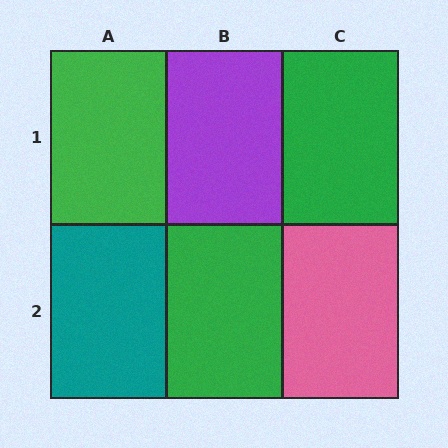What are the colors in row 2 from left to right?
Teal, green, pink.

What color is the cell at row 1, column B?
Purple.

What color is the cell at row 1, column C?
Green.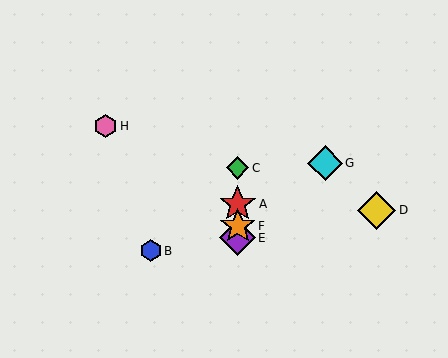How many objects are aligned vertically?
4 objects (A, C, E, F) are aligned vertically.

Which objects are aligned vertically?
Objects A, C, E, F are aligned vertically.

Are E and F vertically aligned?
Yes, both are at x≈238.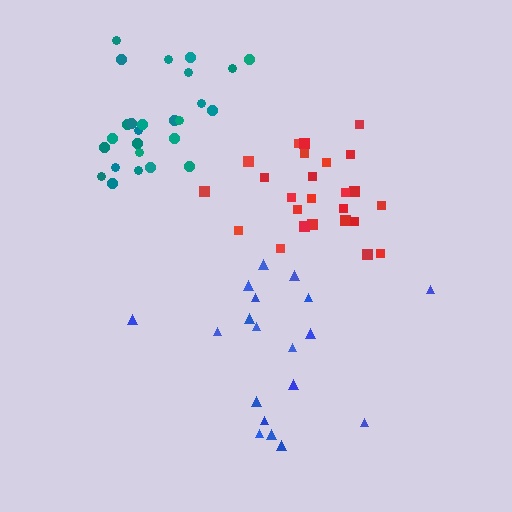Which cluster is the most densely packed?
Teal.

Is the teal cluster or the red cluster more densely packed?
Teal.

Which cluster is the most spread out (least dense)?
Blue.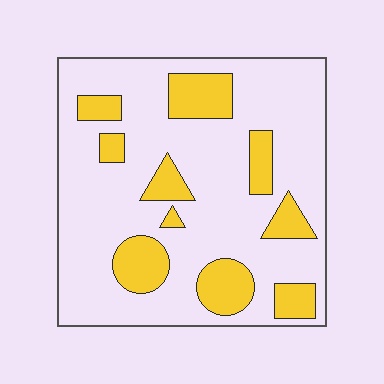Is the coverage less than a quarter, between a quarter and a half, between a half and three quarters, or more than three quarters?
Less than a quarter.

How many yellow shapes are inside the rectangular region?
10.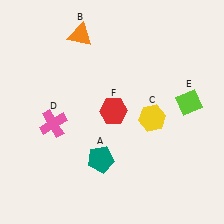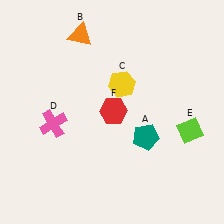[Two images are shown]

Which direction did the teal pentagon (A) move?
The teal pentagon (A) moved right.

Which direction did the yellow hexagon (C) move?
The yellow hexagon (C) moved up.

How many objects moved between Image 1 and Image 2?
3 objects moved between the two images.